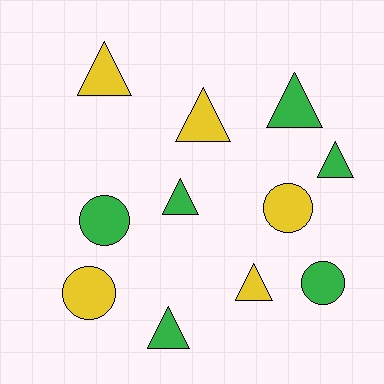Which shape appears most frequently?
Triangle, with 7 objects.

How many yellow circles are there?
There are 2 yellow circles.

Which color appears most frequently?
Green, with 6 objects.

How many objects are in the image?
There are 11 objects.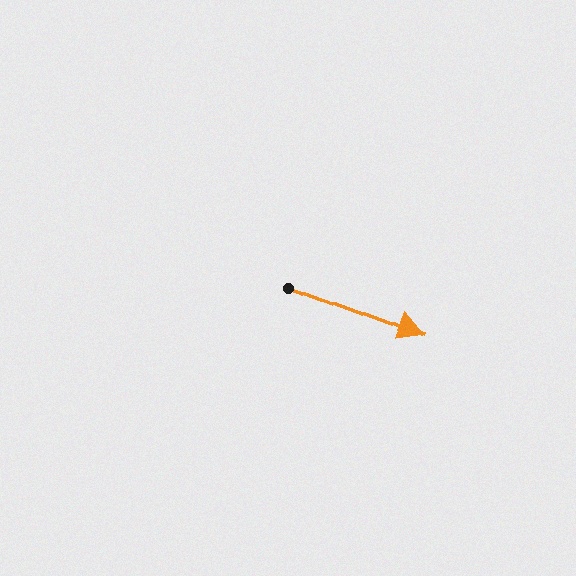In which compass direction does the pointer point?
East.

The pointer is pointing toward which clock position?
Roughly 4 o'clock.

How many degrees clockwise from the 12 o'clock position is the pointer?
Approximately 110 degrees.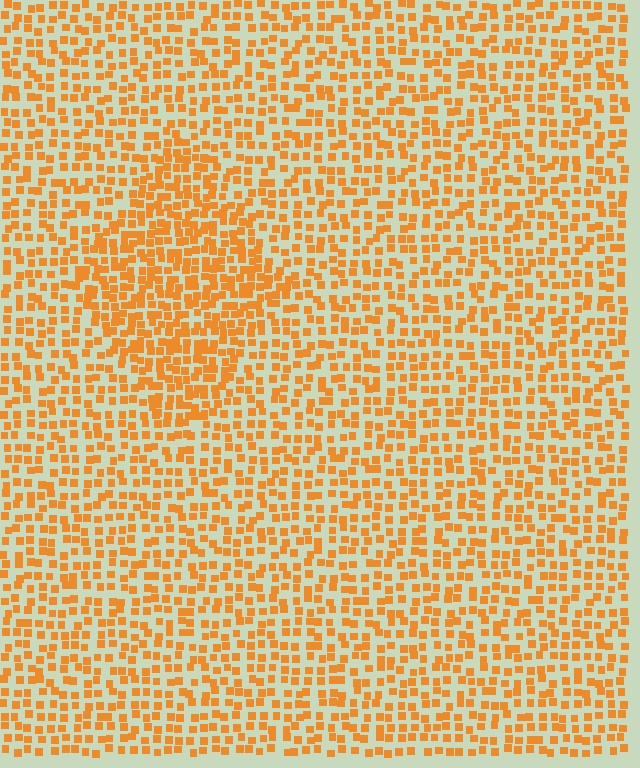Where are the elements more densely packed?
The elements are more densely packed inside the diamond boundary.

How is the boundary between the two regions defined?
The boundary is defined by a change in element density (approximately 1.6x ratio). All elements are the same color, size, and shape.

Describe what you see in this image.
The image contains small orange elements arranged at two different densities. A diamond-shaped region is visible where the elements are more densely packed than the surrounding area.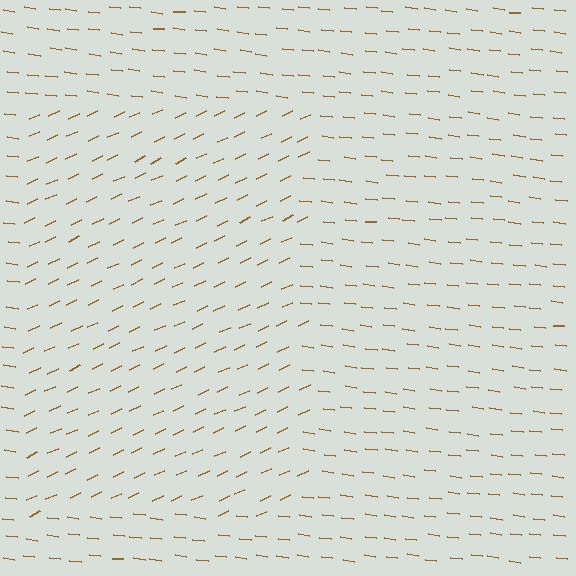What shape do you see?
I see a rectangle.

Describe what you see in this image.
The image is filled with small brown line segments. A rectangle region in the image has lines oriented differently from the surrounding lines, creating a visible texture boundary.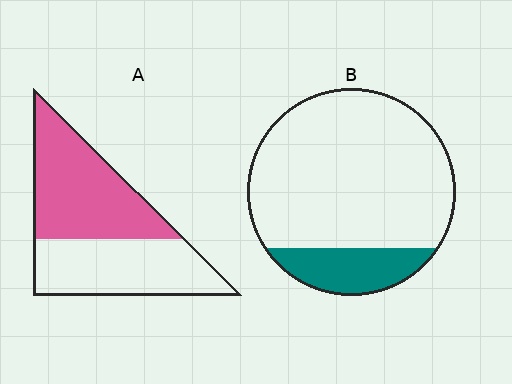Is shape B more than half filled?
No.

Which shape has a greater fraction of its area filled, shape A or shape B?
Shape A.